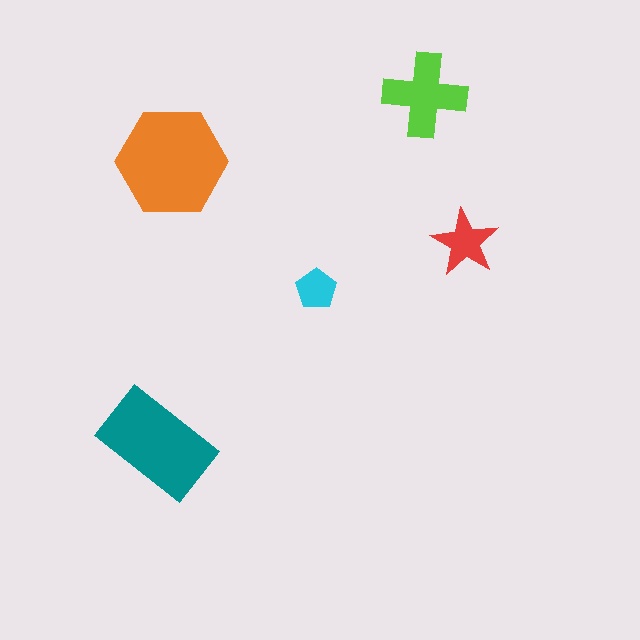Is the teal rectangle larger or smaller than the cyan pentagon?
Larger.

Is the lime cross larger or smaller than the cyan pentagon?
Larger.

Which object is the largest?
The orange hexagon.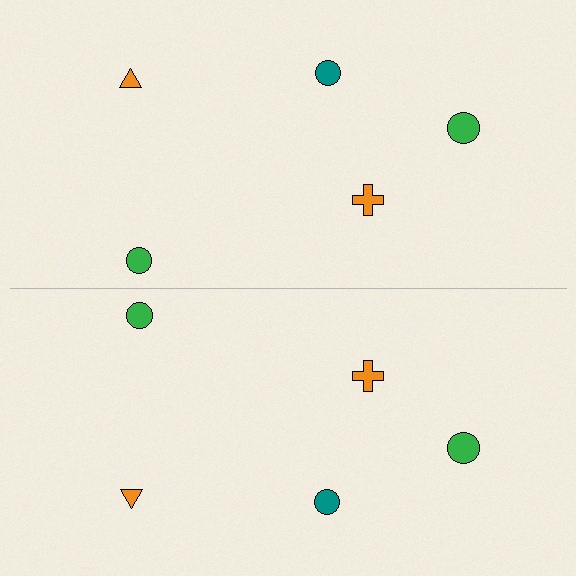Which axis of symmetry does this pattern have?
The pattern has a horizontal axis of symmetry running through the center of the image.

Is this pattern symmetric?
Yes, this pattern has bilateral (reflection) symmetry.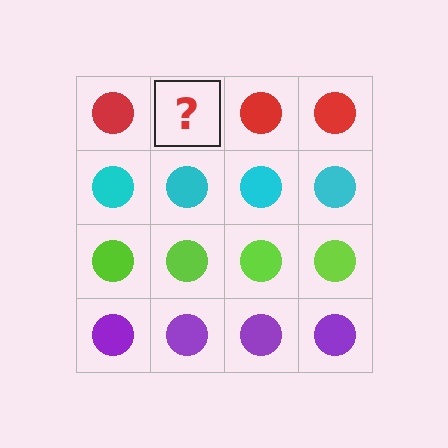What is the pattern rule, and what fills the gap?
The rule is that each row has a consistent color. The gap should be filled with a red circle.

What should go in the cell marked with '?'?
The missing cell should contain a red circle.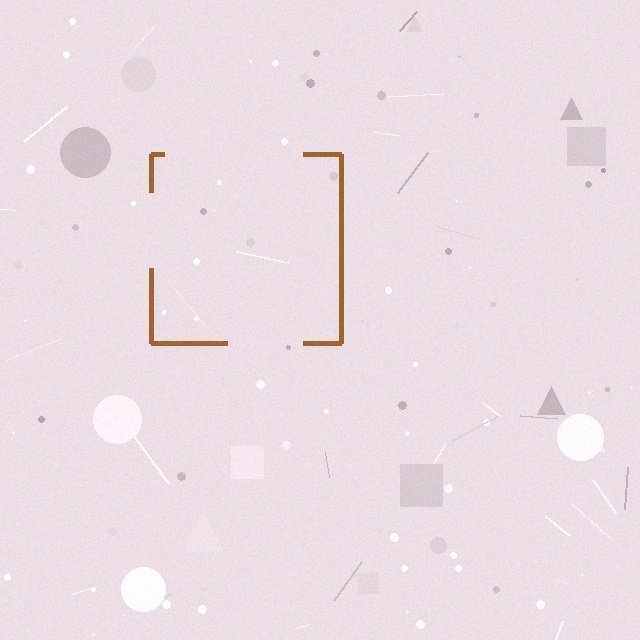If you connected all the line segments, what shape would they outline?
They would outline a square.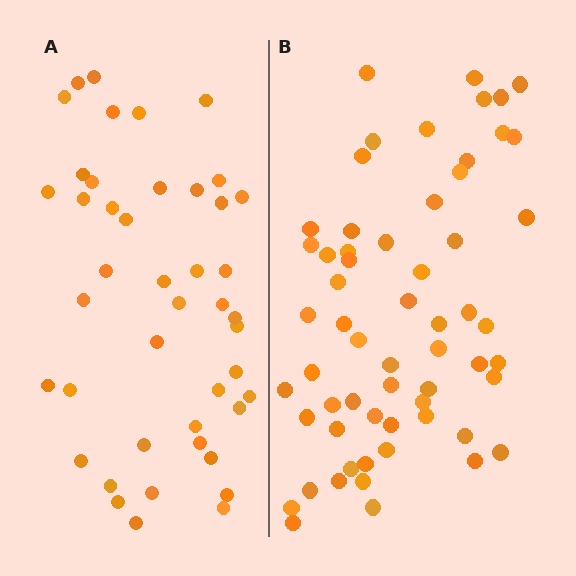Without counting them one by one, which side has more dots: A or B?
Region B (the right region) has more dots.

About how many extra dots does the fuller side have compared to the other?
Region B has approximately 15 more dots than region A.